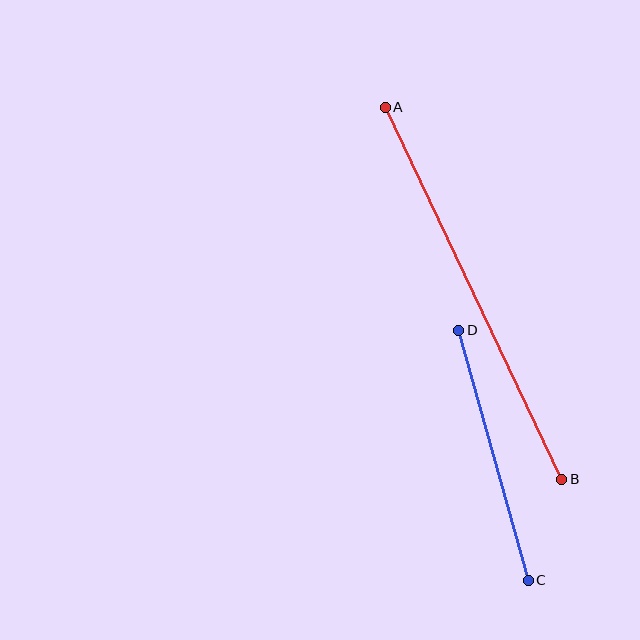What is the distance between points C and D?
The distance is approximately 260 pixels.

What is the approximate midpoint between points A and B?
The midpoint is at approximately (473, 293) pixels.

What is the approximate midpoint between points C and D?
The midpoint is at approximately (494, 455) pixels.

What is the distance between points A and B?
The distance is approximately 412 pixels.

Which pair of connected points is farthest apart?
Points A and B are farthest apart.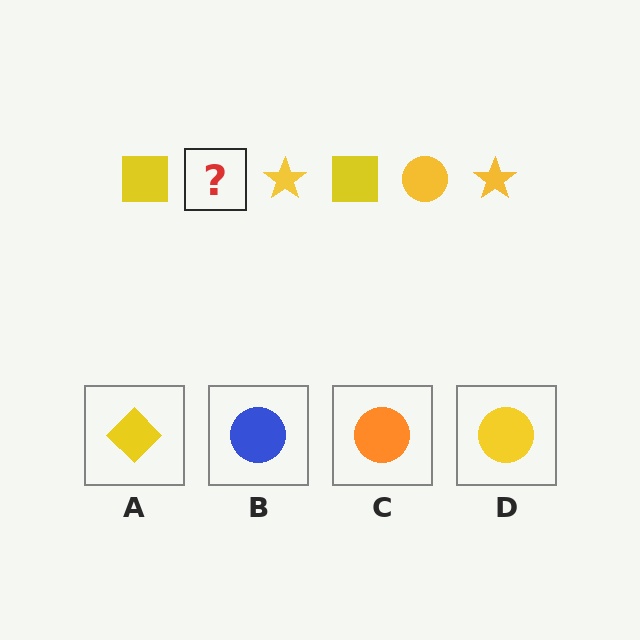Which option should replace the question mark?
Option D.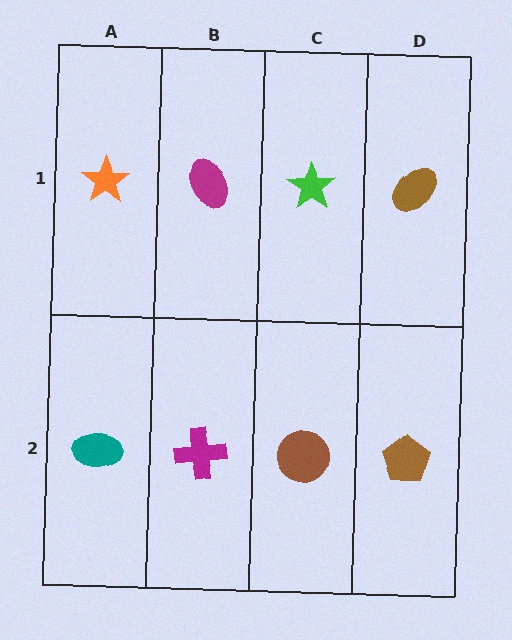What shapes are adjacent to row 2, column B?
A magenta ellipse (row 1, column B), a teal ellipse (row 2, column A), a brown circle (row 2, column C).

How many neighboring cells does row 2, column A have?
2.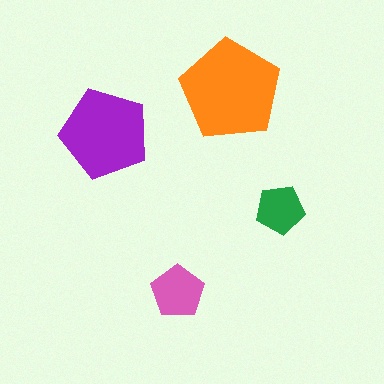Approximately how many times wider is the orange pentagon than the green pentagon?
About 2 times wider.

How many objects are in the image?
There are 4 objects in the image.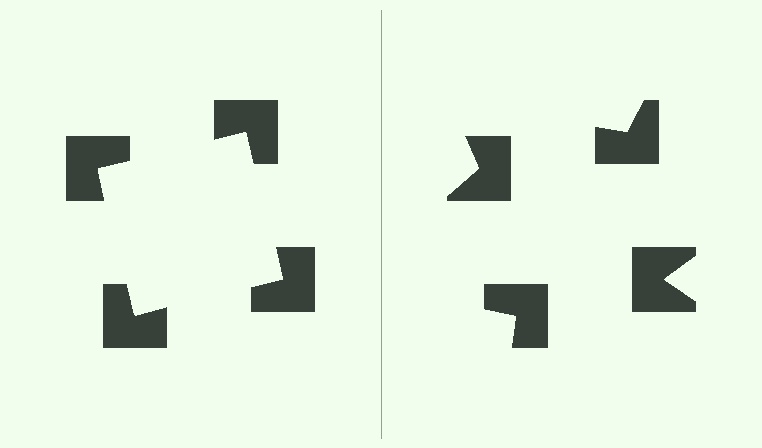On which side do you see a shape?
An illusory square appears on the left side. On the right side the wedge cuts are rotated, so no coherent shape forms.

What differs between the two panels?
The notched squares are positioned identically on both sides; only the wedge orientations differ. On the left they align to a square; on the right they are misaligned.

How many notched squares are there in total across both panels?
8 — 4 on each side.